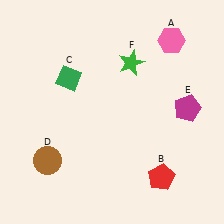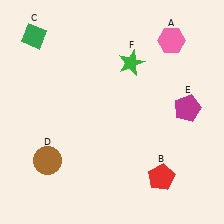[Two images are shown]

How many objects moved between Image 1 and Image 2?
1 object moved between the two images.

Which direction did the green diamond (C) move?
The green diamond (C) moved up.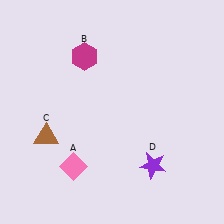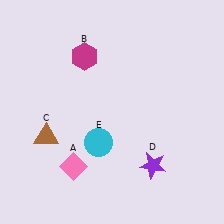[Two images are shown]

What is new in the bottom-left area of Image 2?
A cyan circle (E) was added in the bottom-left area of Image 2.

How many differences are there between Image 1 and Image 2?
There is 1 difference between the two images.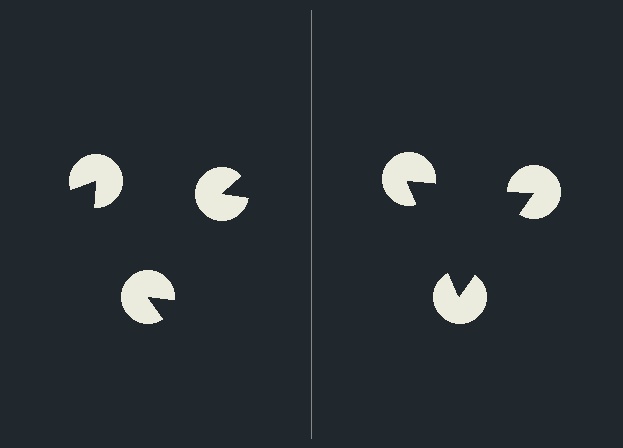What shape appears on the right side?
An illusory triangle.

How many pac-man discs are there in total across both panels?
6 — 3 on each side.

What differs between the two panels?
The pac-man discs are positioned identically on both sides; only the wedge orientations differ. On the right they align to a triangle; on the left they are misaligned.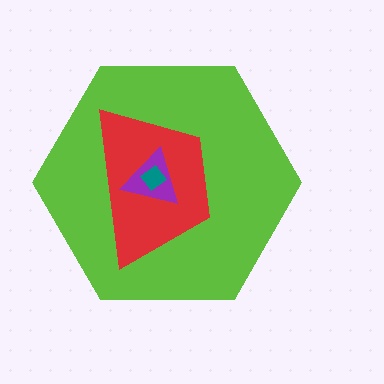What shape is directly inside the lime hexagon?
The red trapezoid.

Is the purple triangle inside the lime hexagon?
Yes.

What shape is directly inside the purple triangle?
The teal diamond.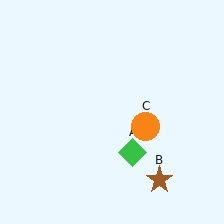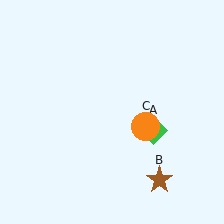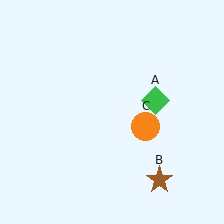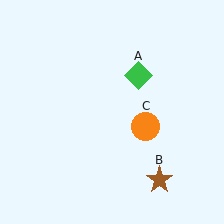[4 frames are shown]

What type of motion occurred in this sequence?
The green diamond (object A) rotated counterclockwise around the center of the scene.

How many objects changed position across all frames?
1 object changed position: green diamond (object A).